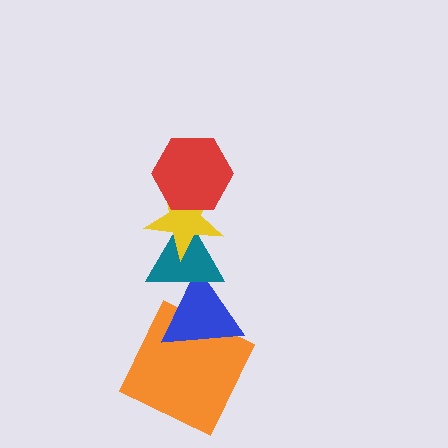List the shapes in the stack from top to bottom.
From top to bottom: the red hexagon, the yellow star, the teal triangle, the blue triangle, the orange square.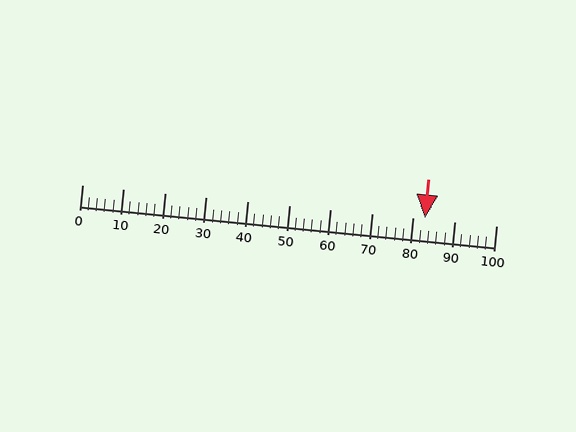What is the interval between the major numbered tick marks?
The major tick marks are spaced 10 units apart.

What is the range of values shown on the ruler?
The ruler shows values from 0 to 100.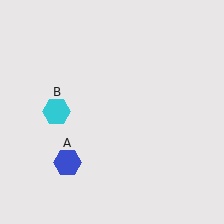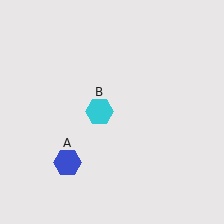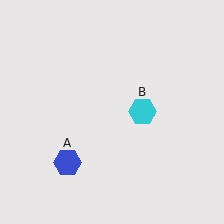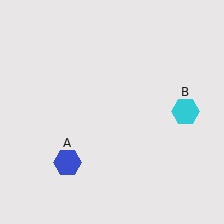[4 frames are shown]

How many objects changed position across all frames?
1 object changed position: cyan hexagon (object B).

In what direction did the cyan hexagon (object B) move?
The cyan hexagon (object B) moved right.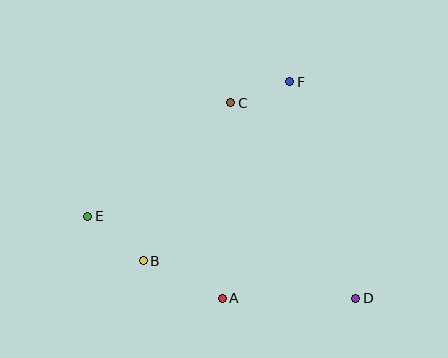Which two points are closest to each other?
Points C and F are closest to each other.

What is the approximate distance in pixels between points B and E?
The distance between B and E is approximately 71 pixels.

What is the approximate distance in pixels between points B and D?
The distance between B and D is approximately 216 pixels.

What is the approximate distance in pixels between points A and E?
The distance between A and E is approximately 157 pixels.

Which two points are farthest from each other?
Points D and E are farthest from each other.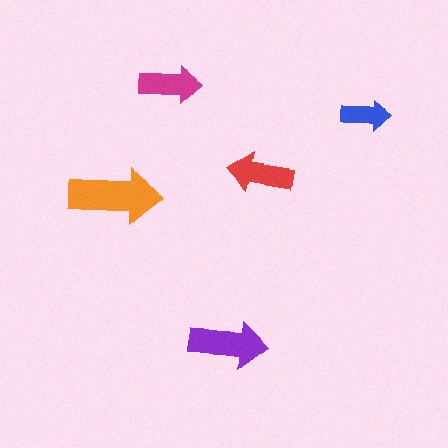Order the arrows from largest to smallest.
the orange one, the purple one, the red one, the magenta one, the blue one.